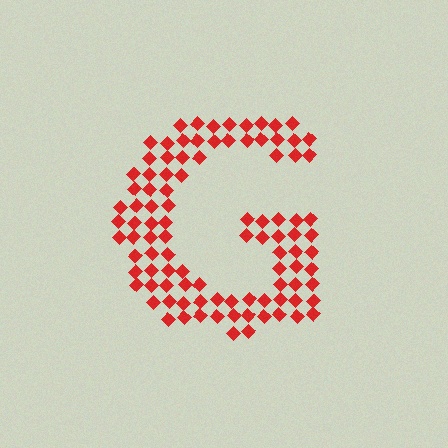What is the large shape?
The large shape is the letter G.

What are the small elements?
The small elements are diamonds.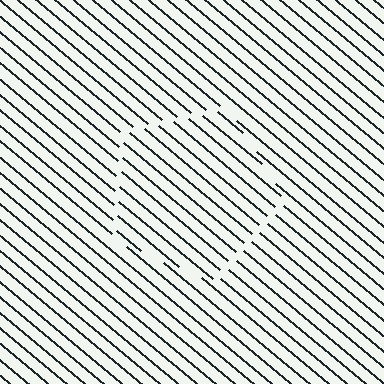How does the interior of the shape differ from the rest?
The interior of the shape contains the same grating, shifted by half a period — the contour is defined by the phase discontinuity where line-ends from the inner and outer gratings abut.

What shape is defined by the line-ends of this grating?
An illusory pentagon. The interior of the shape contains the same grating, shifted by half a period — the contour is defined by the phase discontinuity where line-ends from the inner and outer gratings abut.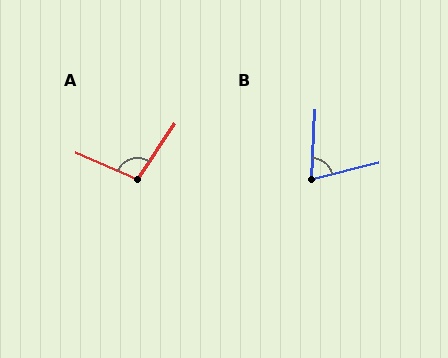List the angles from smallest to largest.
B (74°), A (100°).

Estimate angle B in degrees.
Approximately 74 degrees.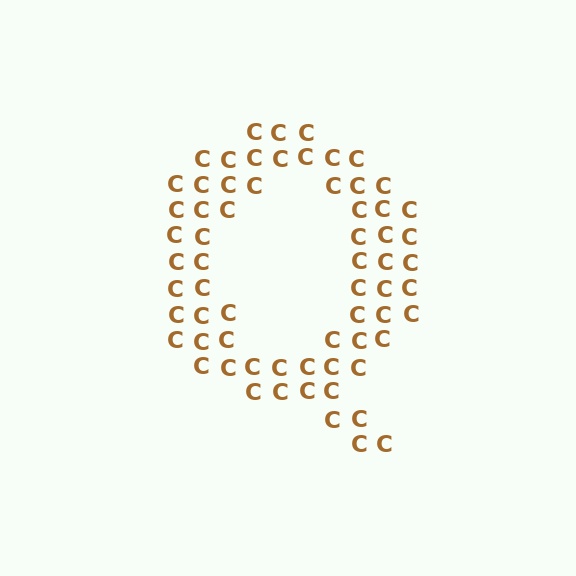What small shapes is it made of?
It is made of small letter C's.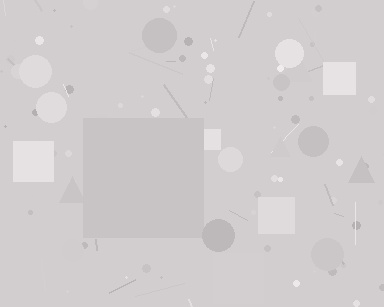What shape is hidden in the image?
A square is hidden in the image.